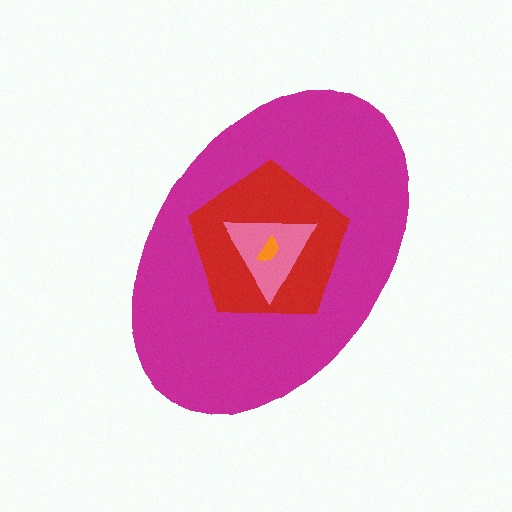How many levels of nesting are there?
4.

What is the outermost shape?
The magenta ellipse.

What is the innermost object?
The orange semicircle.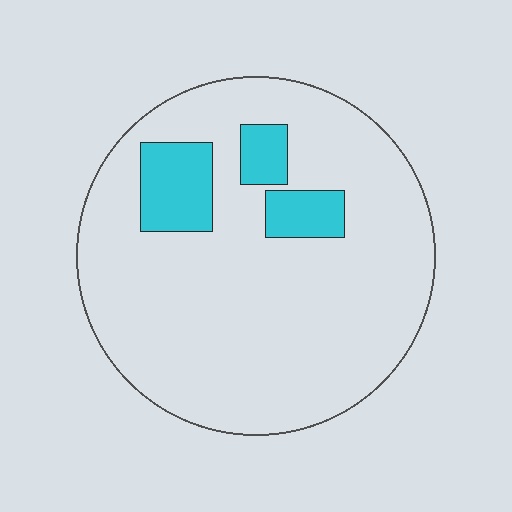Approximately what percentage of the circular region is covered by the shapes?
Approximately 15%.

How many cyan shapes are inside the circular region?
3.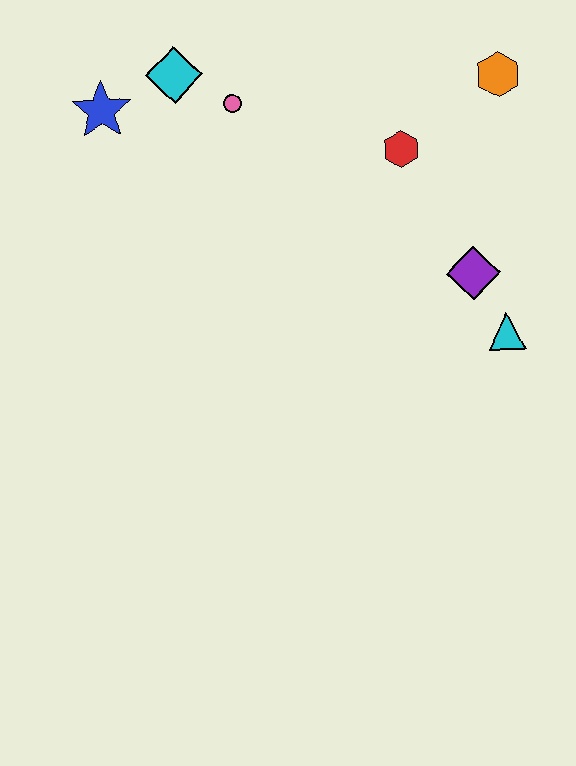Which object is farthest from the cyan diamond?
The cyan triangle is farthest from the cyan diamond.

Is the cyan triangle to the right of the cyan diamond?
Yes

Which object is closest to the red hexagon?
The orange hexagon is closest to the red hexagon.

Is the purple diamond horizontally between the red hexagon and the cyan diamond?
No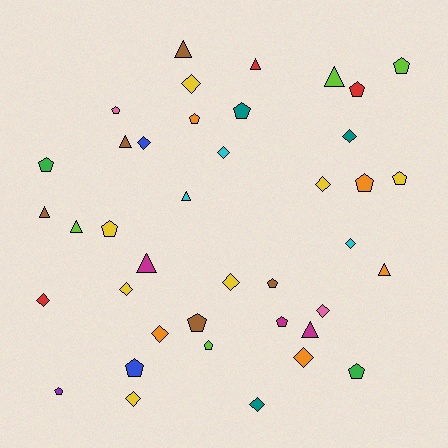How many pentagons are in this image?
There are 16 pentagons.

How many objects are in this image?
There are 40 objects.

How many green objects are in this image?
There are 2 green objects.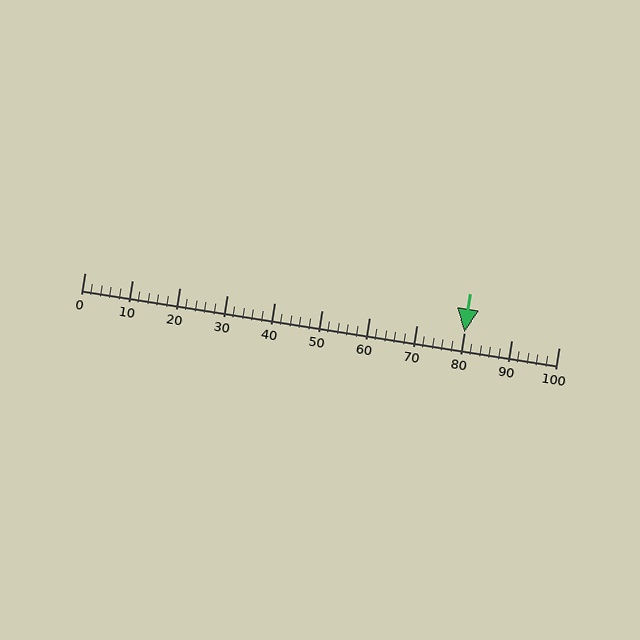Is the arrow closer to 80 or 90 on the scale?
The arrow is closer to 80.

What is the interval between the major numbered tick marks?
The major tick marks are spaced 10 units apart.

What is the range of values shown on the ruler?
The ruler shows values from 0 to 100.